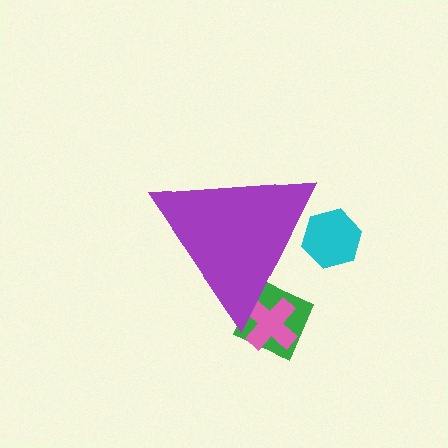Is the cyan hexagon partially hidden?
Yes, the cyan hexagon is partially hidden behind the purple triangle.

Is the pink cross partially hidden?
Yes, the pink cross is partially hidden behind the purple triangle.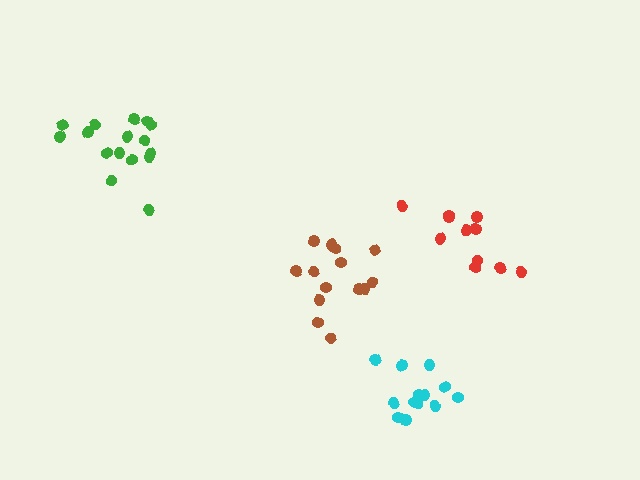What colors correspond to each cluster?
The clusters are colored: brown, cyan, green, red.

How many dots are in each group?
Group 1: 14 dots, Group 2: 13 dots, Group 3: 16 dots, Group 4: 11 dots (54 total).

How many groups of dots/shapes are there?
There are 4 groups.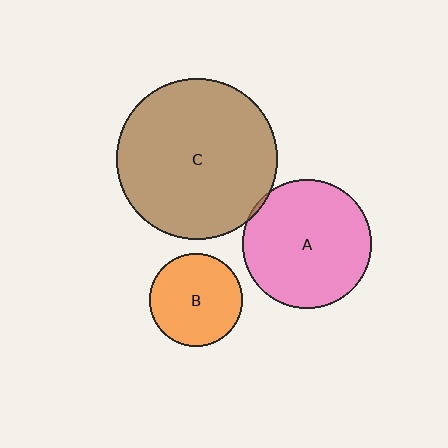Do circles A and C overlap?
Yes.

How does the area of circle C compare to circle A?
Approximately 1.6 times.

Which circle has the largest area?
Circle C (brown).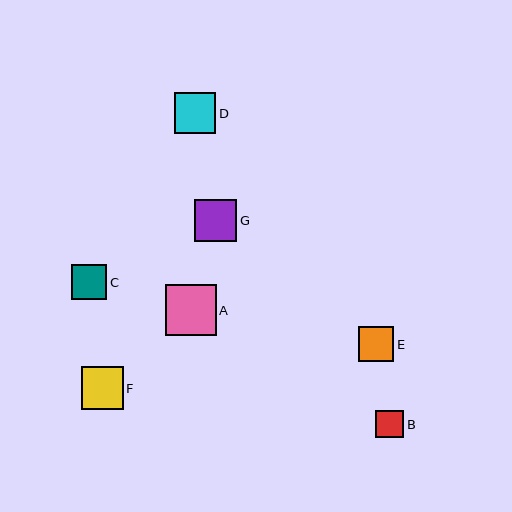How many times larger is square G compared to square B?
Square G is approximately 1.5 times the size of square B.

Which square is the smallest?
Square B is the smallest with a size of approximately 28 pixels.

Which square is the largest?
Square A is the largest with a size of approximately 51 pixels.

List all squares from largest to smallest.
From largest to smallest: A, F, G, D, E, C, B.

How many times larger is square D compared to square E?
Square D is approximately 1.2 times the size of square E.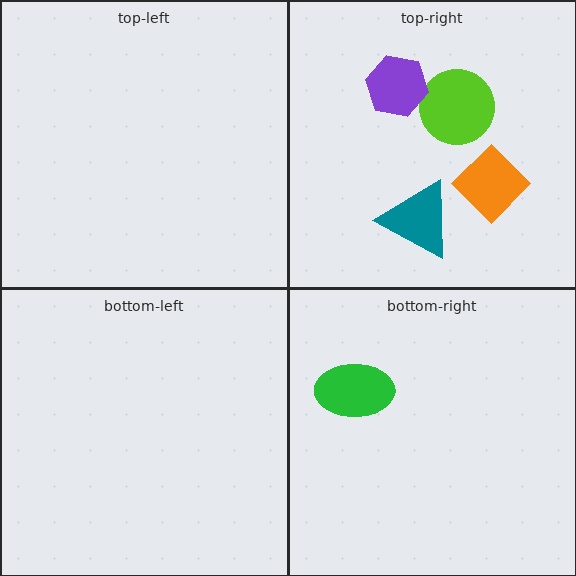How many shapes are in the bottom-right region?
1.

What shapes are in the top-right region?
The lime circle, the teal triangle, the purple hexagon, the orange diamond.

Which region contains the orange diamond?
The top-right region.